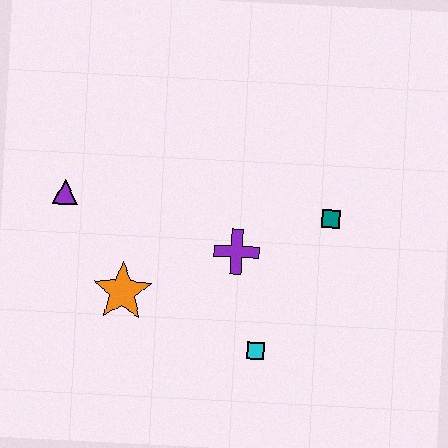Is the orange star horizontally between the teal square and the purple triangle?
Yes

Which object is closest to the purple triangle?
The orange star is closest to the purple triangle.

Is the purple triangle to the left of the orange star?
Yes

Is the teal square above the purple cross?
Yes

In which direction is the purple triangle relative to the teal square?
The purple triangle is to the left of the teal square.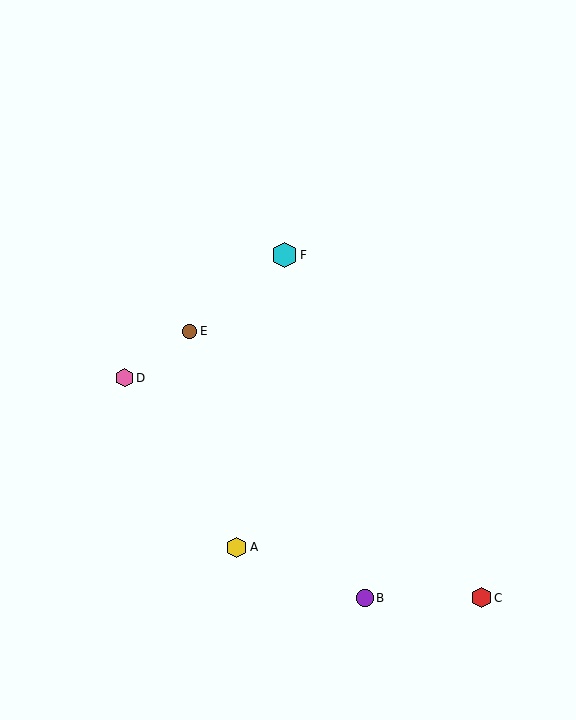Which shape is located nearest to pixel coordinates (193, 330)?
The brown circle (labeled E) at (189, 331) is nearest to that location.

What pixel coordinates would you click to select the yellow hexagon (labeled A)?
Click at (237, 547) to select the yellow hexagon A.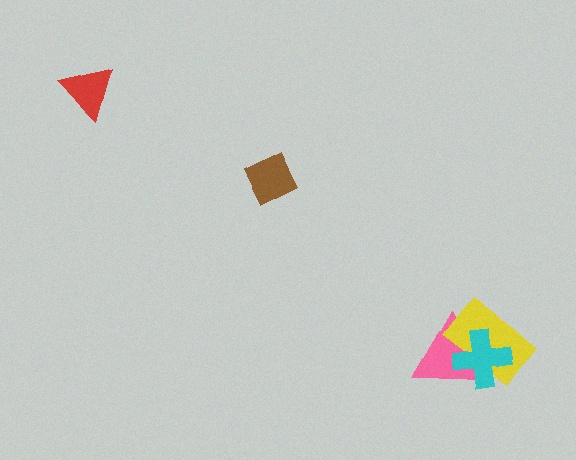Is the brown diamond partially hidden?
No, no other shape covers it.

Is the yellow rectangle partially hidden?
Yes, it is partially covered by another shape.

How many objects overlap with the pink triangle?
2 objects overlap with the pink triangle.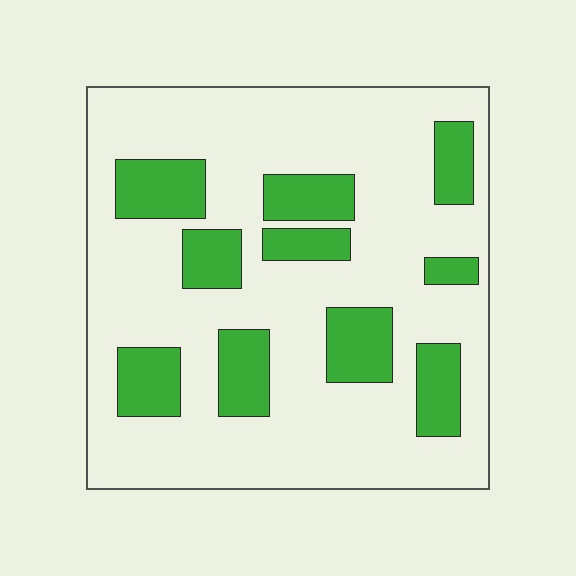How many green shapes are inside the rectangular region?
10.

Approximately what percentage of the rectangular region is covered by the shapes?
Approximately 25%.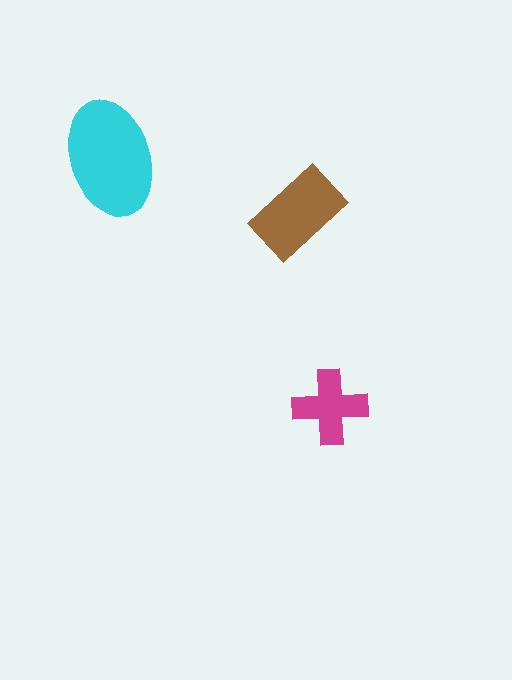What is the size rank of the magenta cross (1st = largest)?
3rd.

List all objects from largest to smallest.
The cyan ellipse, the brown rectangle, the magenta cross.